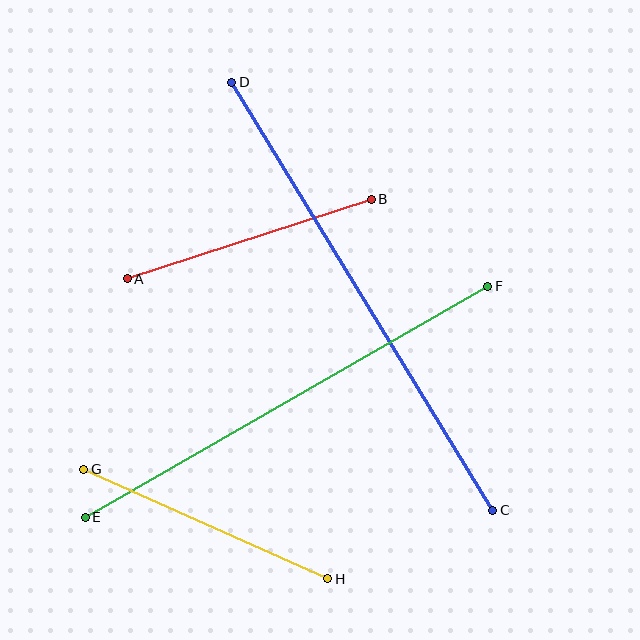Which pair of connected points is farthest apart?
Points C and D are farthest apart.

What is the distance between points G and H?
The distance is approximately 267 pixels.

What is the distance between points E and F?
The distance is approximately 464 pixels.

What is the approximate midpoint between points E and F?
The midpoint is at approximately (287, 402) pixels.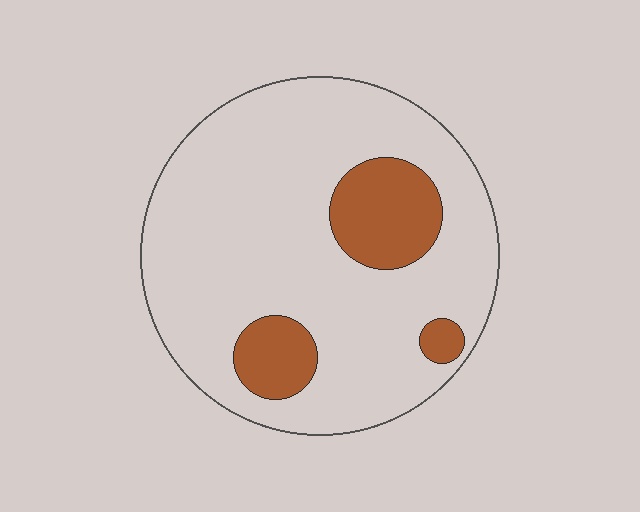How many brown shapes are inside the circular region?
3.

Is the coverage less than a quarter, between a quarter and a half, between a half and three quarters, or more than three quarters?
Less than a quarter.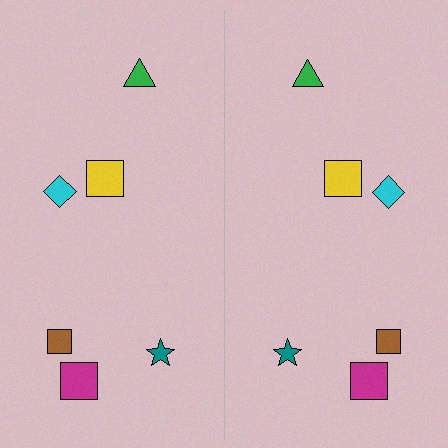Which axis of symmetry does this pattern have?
The pattern has a vertical axis of symmetry running through the center of the image.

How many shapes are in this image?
There are 12 shapes in this image.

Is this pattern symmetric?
Yes, this pattern has bilateral (reflection) symmetry.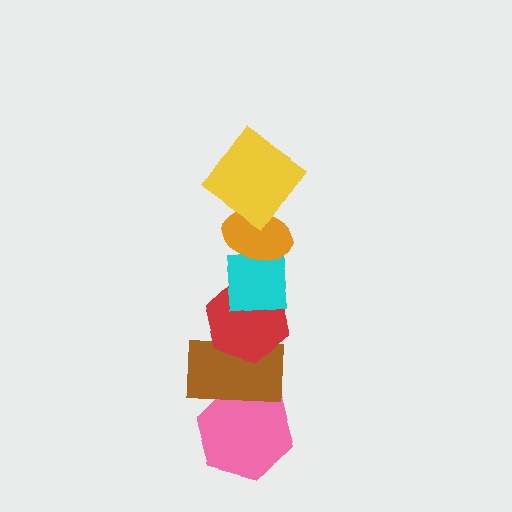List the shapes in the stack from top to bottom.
From top to bottom: the yellow diamond, the orange ellipse, the cyan square, the red hexagon, the brown rectangle, the pink hexagon.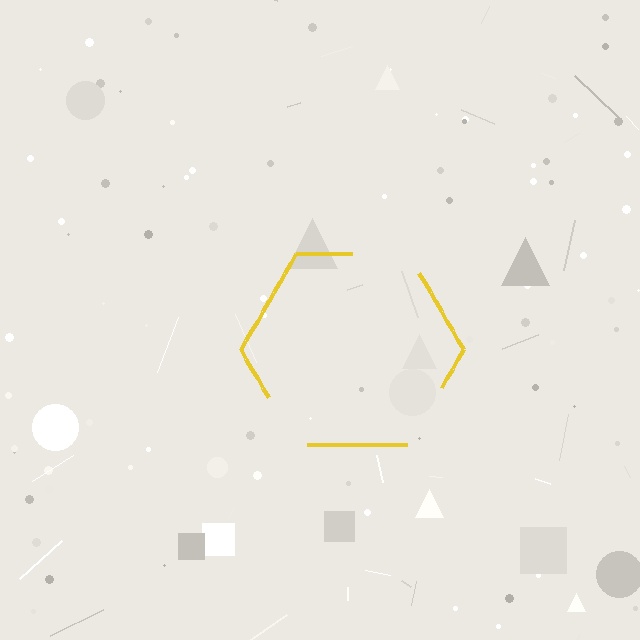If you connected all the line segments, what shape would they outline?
They would outline a hexagon.